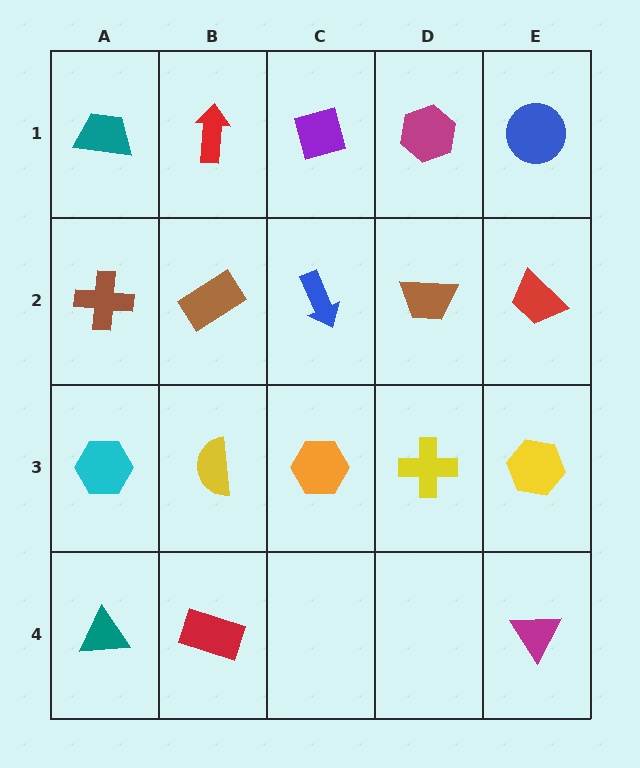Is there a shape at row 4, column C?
No, that cell is empty.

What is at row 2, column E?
A red trapezoid.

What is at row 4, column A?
A teal triangle.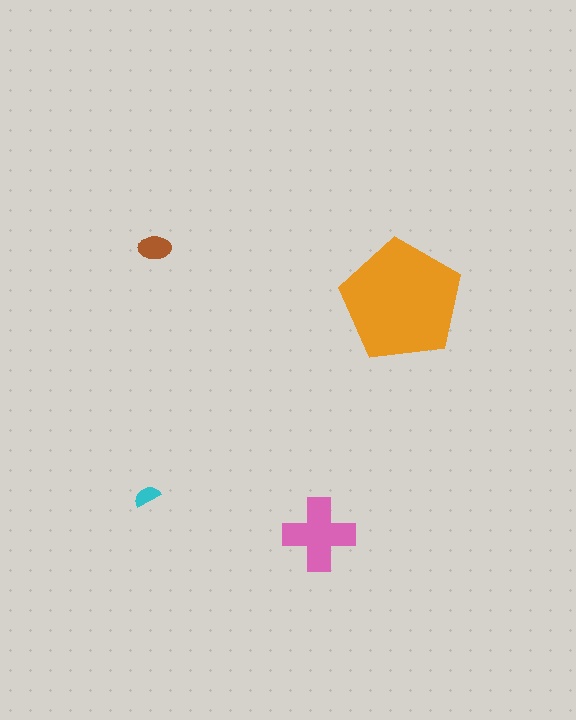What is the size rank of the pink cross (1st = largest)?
2nd.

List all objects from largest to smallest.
The orange pentagon, the pink cross, the brown ellipse, the cyan semicircle.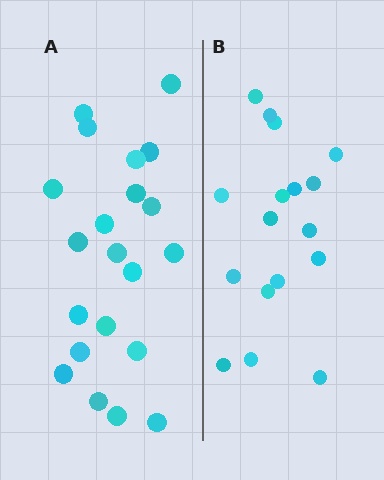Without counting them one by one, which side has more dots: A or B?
Region A (the left region) has more dots.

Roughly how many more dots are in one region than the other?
Region A has about 4 more dots than region B.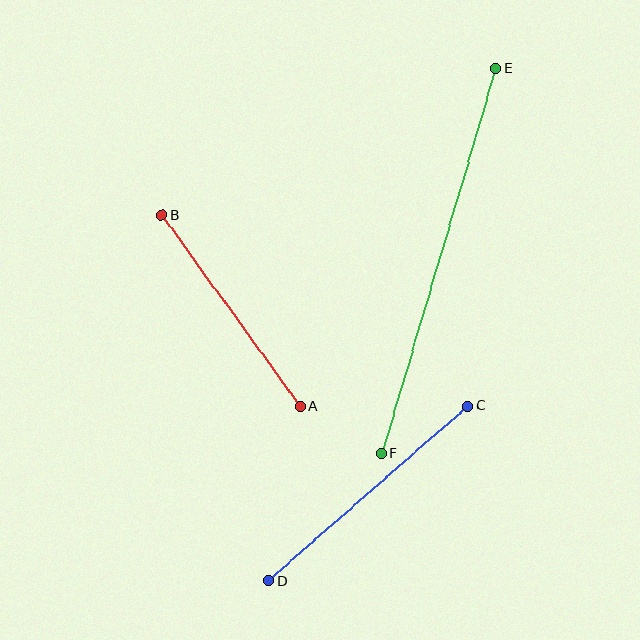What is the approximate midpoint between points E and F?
The midpoint is at approximately (439, 261) pixels.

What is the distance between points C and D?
The distance is approximately 265 pixels.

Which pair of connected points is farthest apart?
Points E and F are farthest apart.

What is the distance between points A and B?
The distance is approximately 237 pixels.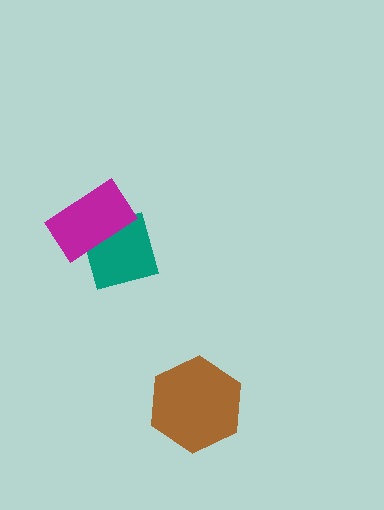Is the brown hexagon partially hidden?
No, no other shape covers it.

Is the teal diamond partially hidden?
Yes, it is partially covered by another shape.